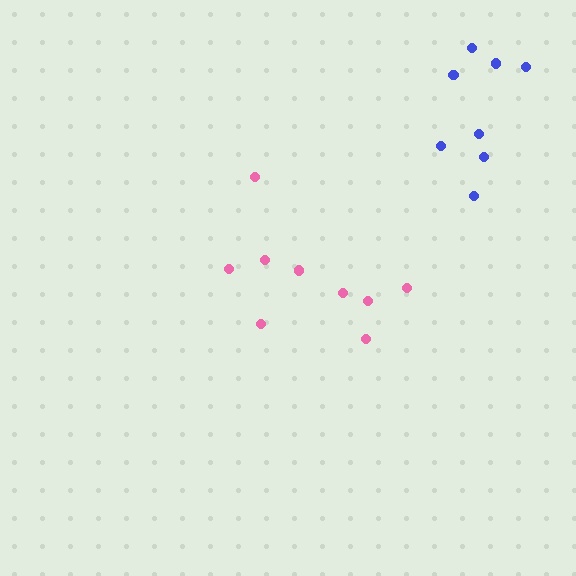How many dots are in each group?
Group 1: 9 dots, Group 2: 8 dots (17 total).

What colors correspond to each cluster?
The clusters are colored: pink, blue.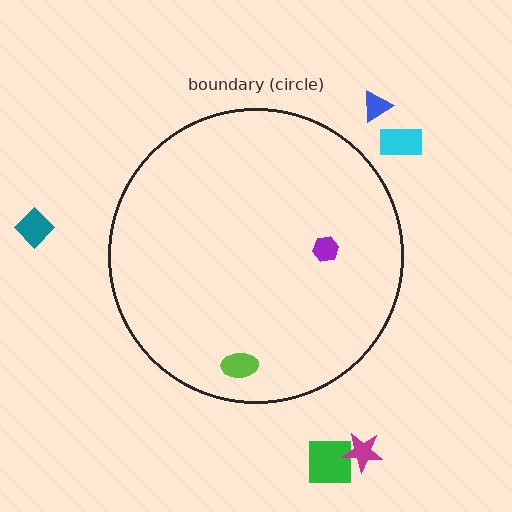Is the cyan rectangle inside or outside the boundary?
Outside.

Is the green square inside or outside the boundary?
Outside.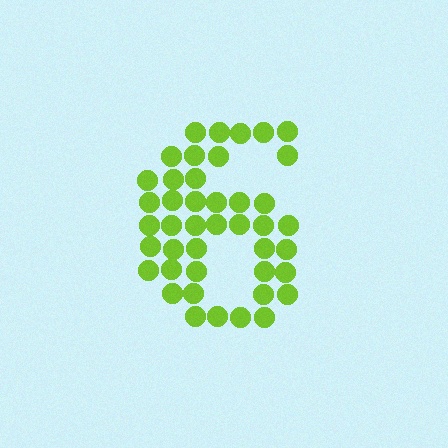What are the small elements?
The small elements are circles.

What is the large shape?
The large shape is the digit 6.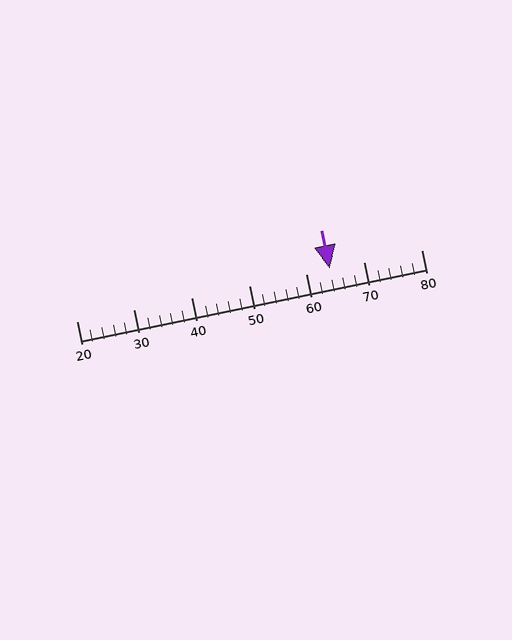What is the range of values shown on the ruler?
The ruler shows values from 20 to 80.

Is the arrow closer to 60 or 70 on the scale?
The arrow is closer to 60.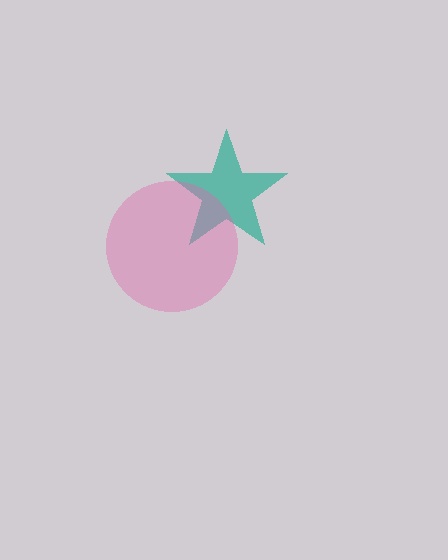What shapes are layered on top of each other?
The layered shapes are: a teal star, a pink circle.